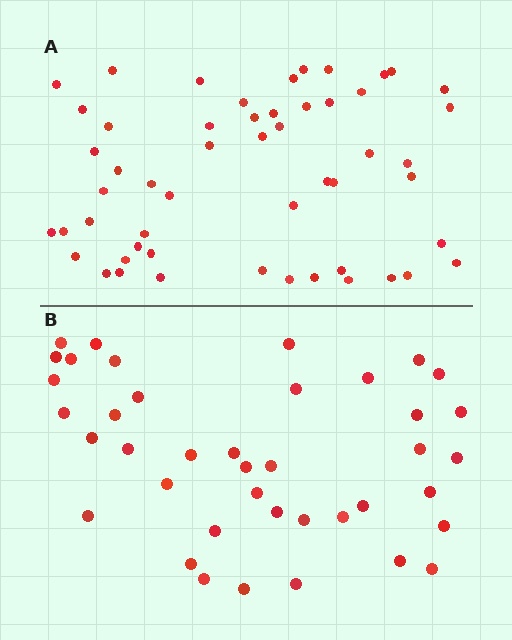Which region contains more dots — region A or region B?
Region A (the top region) has more dots.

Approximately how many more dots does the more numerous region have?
Region A has approximately 15 more dots than region B.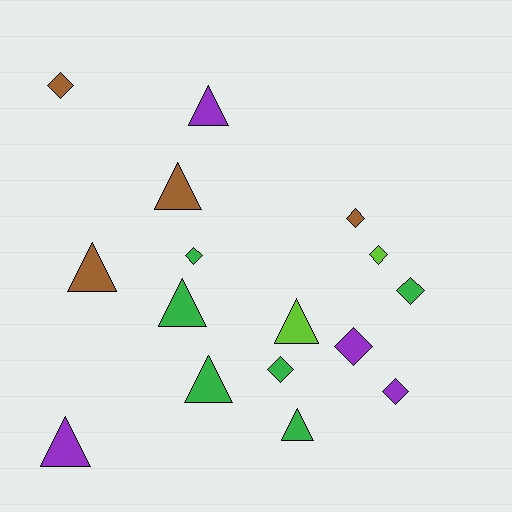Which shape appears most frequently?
Triangle, with 8 objects.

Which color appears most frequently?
Green, with 6 objects.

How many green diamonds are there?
There are 3 green diamonds.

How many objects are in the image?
There are 16 objects.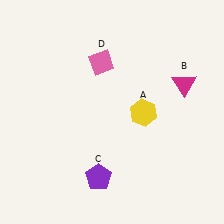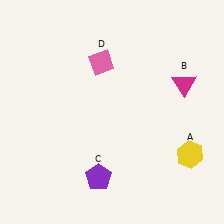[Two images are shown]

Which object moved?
The yellow hexagon (A) moved right.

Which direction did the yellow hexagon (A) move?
The yellow hexagon (A) moved right.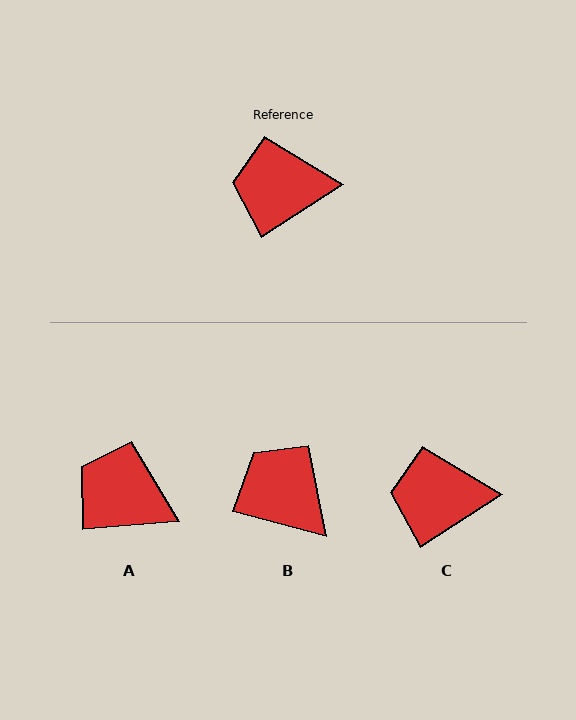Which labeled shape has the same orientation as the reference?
C.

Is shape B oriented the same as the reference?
No, it is off by about 47 degrees.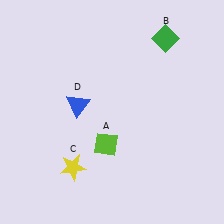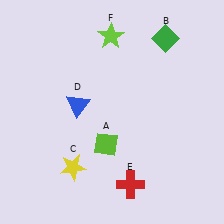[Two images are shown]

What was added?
A red cross (E), a lime star (F) were added in Image 2.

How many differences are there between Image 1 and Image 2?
There are 2 differences between the two images.